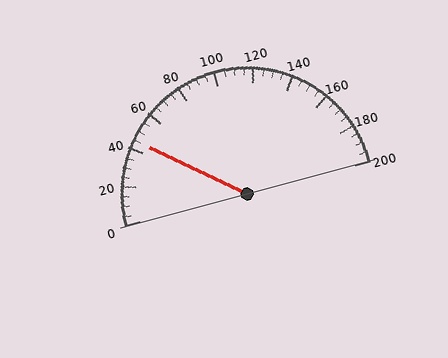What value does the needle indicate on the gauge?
The needle indicates approximately 45.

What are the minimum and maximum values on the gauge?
The gauge ranges from 0 to 200.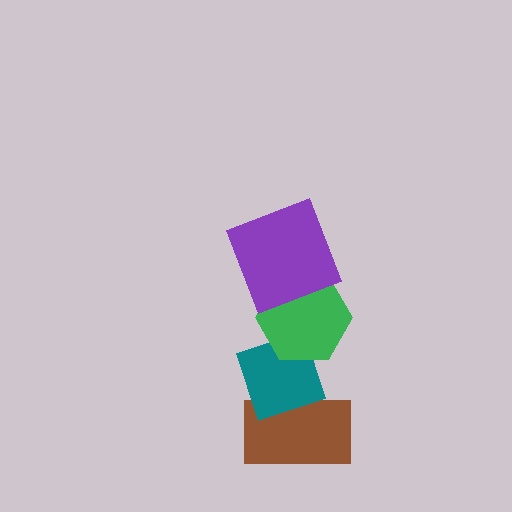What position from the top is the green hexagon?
The green hexagon is 2nd from the top.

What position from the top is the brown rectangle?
The brown rectangle is 4th from the top.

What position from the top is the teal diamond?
The teal diamond is 3rd from the top.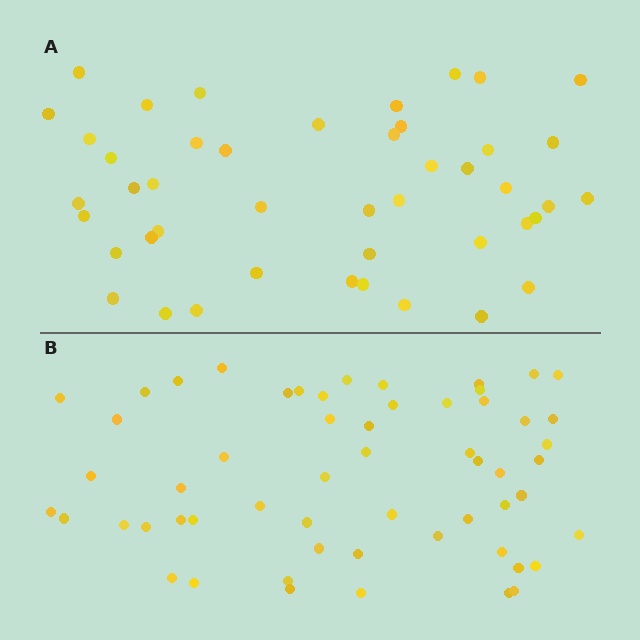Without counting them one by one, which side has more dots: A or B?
Region B (the bottom region) has more dots.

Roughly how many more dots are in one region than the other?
Region B has roughly 12 or so more dots than region A.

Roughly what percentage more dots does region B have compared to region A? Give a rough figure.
About 25% more.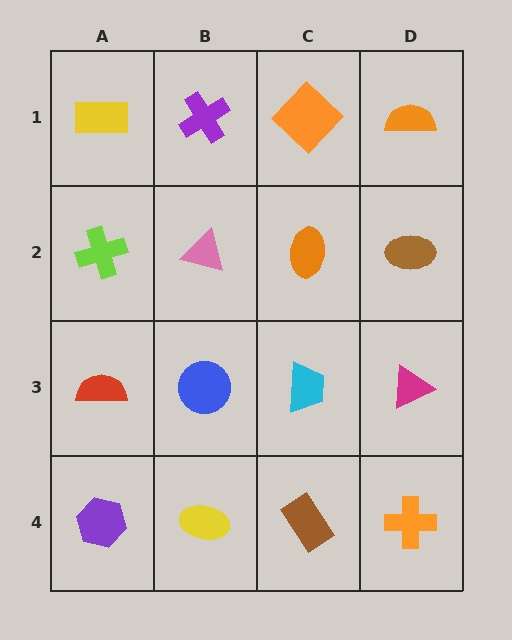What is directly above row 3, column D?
A brown ellipse.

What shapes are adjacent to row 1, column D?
A brown ellipse (row 2, column D), an orange diamond (row 1, column C).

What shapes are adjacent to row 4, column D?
A magenta triangle (row 3, column D), a brown rectangle (row 4, column C).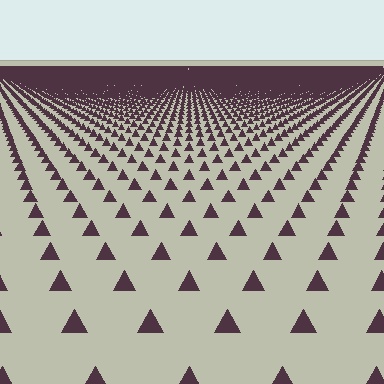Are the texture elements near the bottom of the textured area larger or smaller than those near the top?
Larger. Near the bottom, elements are closer to the viewer and appear at a bigger on-screen size.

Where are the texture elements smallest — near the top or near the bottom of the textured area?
Near the top.